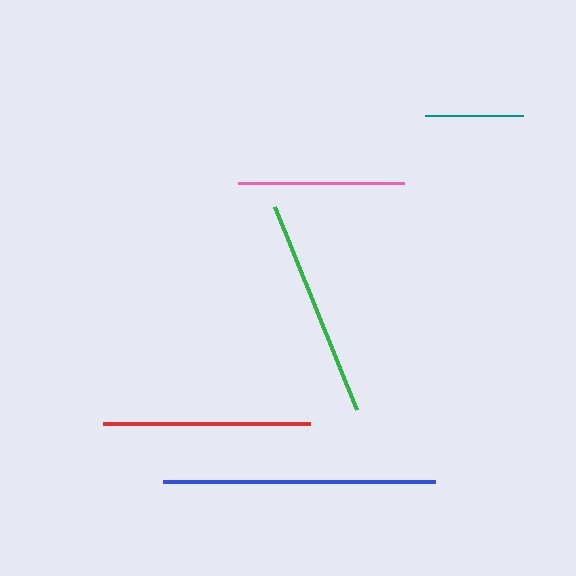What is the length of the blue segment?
The blue segment is approximately 272 pixels long.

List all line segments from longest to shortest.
From longest to shortest: blue, green, red, pink, teal.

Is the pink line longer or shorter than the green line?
The green line is longer than the pink line.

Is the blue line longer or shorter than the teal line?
The blue line is longer than the teal line.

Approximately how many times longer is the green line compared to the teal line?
The green line is approximately 2.2 times the length of the teal line.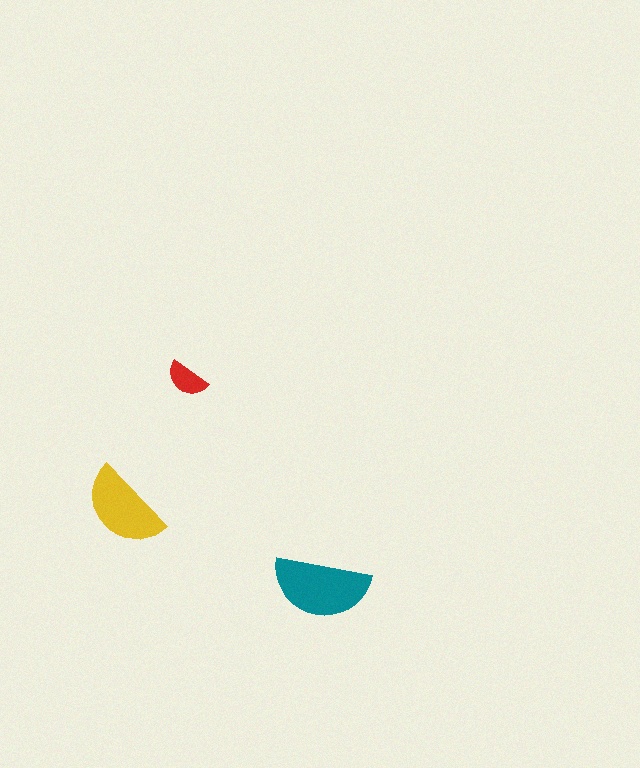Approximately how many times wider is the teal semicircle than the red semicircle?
About 2.5 times wider.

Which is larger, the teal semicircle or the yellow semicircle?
The teal one.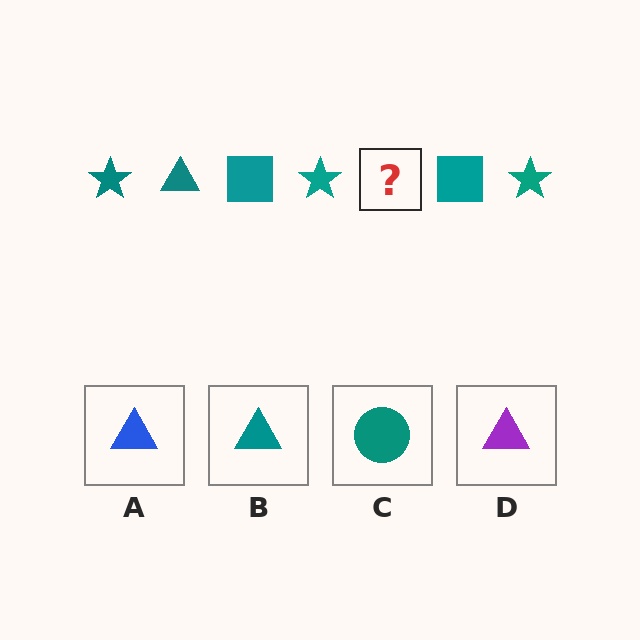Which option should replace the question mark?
Option B.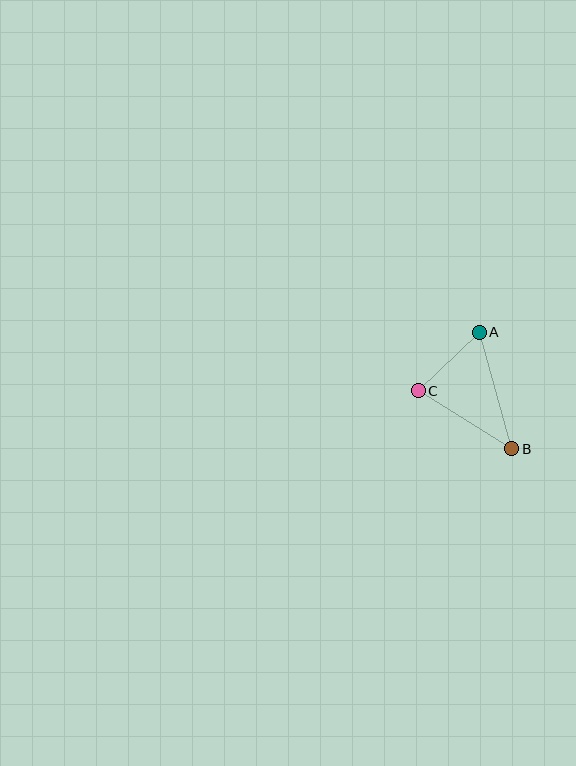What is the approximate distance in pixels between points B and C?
The distance between B and C is approximately 110 pixels.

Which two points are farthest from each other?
Points A and B are farthest from each other.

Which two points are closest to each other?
Points A and C are closest to each other.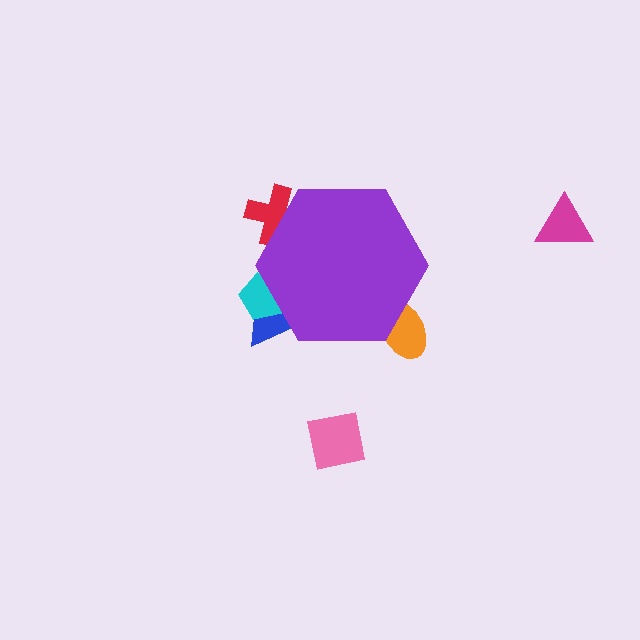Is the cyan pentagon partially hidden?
Yes, the cyan pentagon is partially hidden behind the purple hexagon.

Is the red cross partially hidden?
Yes, the red cross is partially hidden behind the purple hexagon.